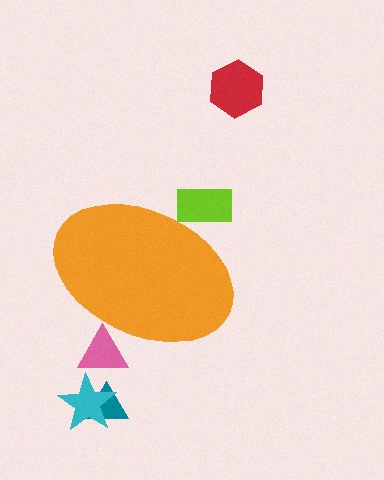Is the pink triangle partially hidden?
Yes, the pink triangle is partially hidden behind the orange ellipse.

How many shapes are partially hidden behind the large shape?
2 shapes are partially hidden.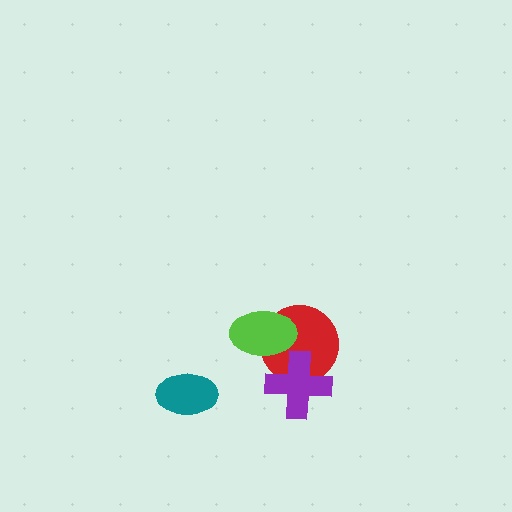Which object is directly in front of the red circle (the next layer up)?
The purple cross is directly in front of the red circle.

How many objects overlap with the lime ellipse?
1 object overlaps with the lime ellipse.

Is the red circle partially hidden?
Yes, it is partially covered by another shape.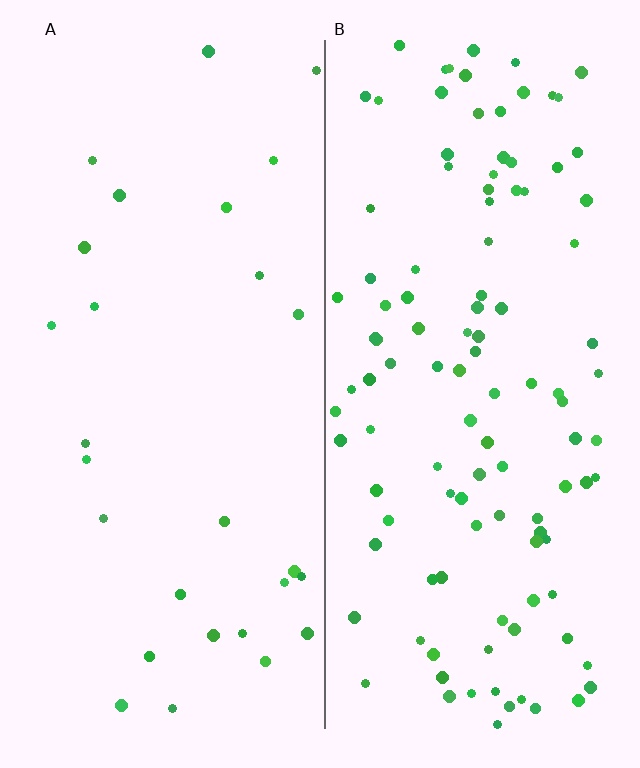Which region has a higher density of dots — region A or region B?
B (the right).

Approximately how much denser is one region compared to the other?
Approximately 4.0× — region B over region A.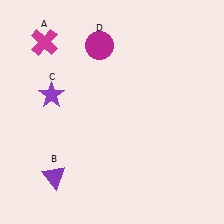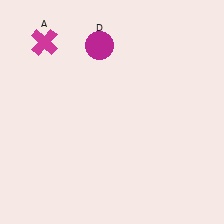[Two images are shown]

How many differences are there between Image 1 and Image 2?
There are 2 differences between the two images.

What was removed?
The purple star (C), the purple triangle (B) were removed in Image 2.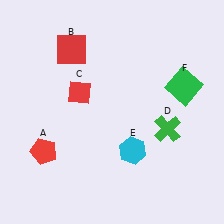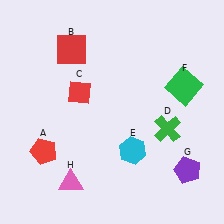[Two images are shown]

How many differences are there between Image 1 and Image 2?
There are 2 differences between the two images.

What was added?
A purple pentagon (G), a pink triangle (H) were added in Image 2.